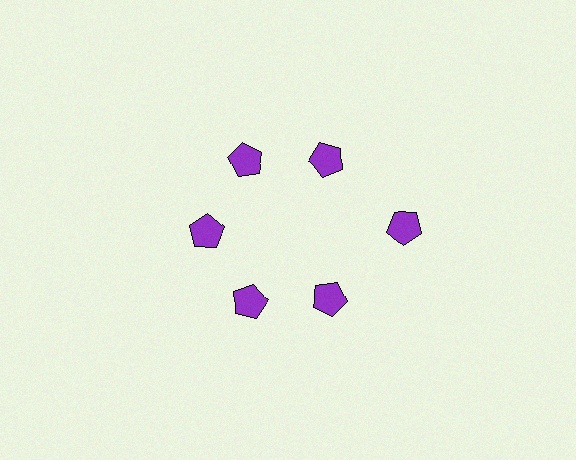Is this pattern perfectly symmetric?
No. The 6 purple pentagons are arranged in a ring, but one element near the 3 o'clock position is pushed outward from the center, breaking the 6-fold rotational symmetry.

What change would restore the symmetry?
The symmetry would be restored by moving it inward, back onto the ring so that all 6 pentagons sit at equal angles and equal distance from the center.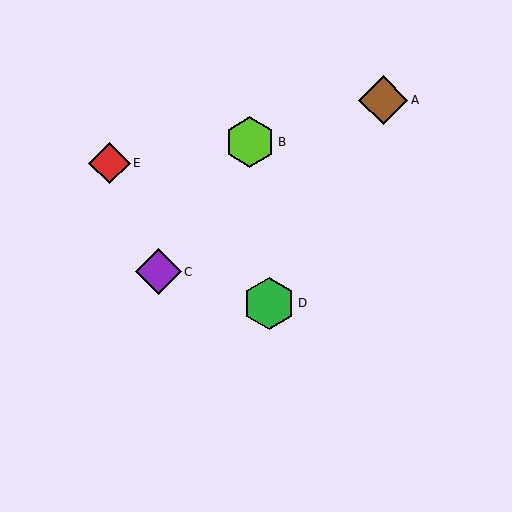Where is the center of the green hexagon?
The center of the green hexagon is at (269, 303).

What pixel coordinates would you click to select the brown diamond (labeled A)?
Click at (383, 100) to select the brown diamond A.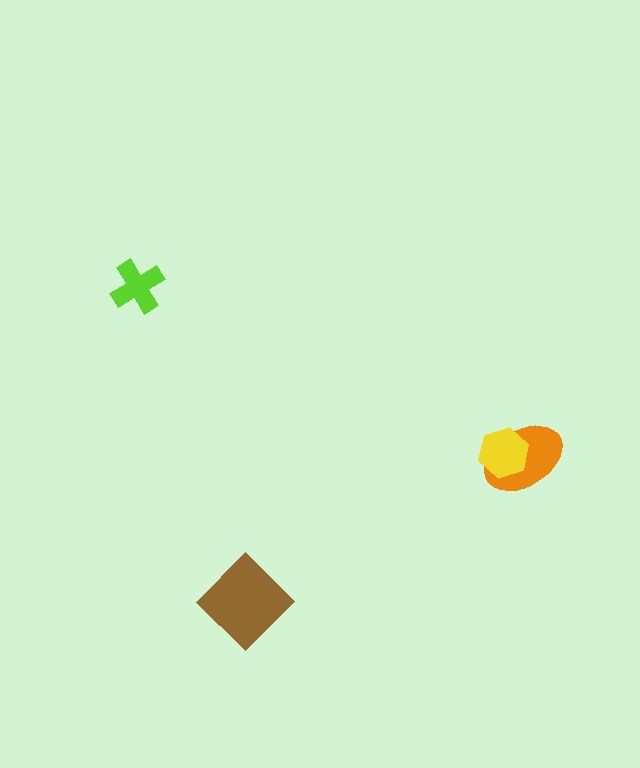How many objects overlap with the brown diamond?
0 objects overlap with the brown diamond.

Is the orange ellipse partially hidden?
Yes, it is partially covered by another shape.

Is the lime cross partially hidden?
No, no other shape covers it.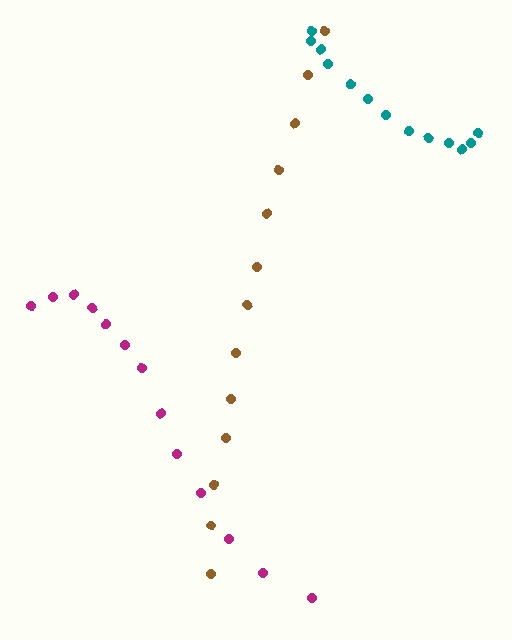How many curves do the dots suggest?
There are 3 distinct paths.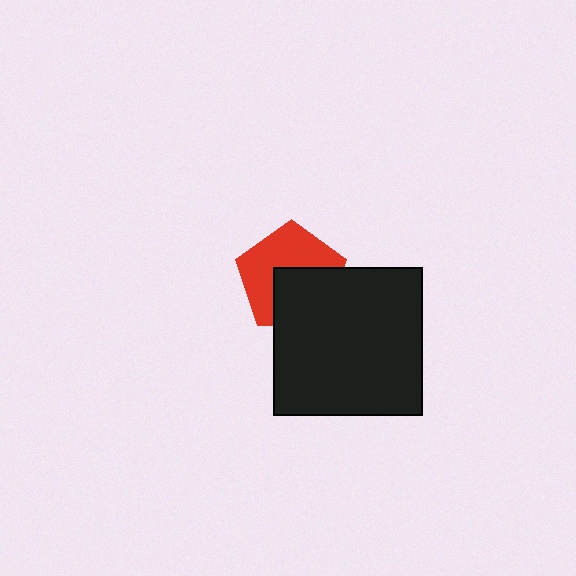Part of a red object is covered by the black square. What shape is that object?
It is a pentagon.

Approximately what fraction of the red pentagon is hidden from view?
Roughly 43% of the red pentagon is hidden behind the black square.